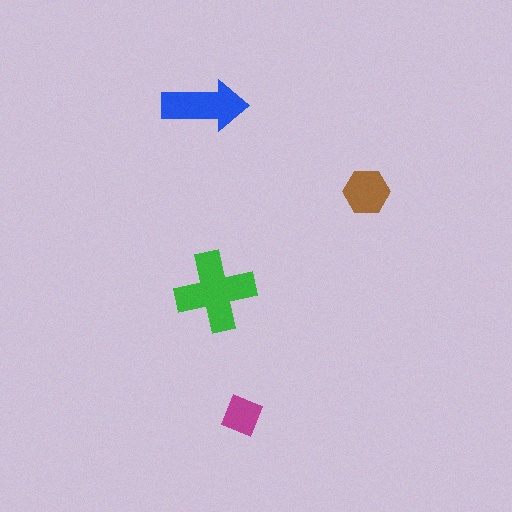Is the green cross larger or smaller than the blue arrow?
Larger.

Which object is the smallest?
The magenta diamond.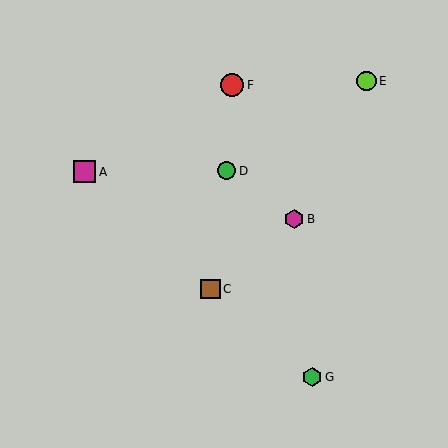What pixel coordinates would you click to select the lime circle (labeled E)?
Click at (367, 81) to select the lime circle E.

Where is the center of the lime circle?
The center of the lime circle is at (367, 81).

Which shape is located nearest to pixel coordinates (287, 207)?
The magenta hexagon (labeled B) at (294, 219) is nearest to that location.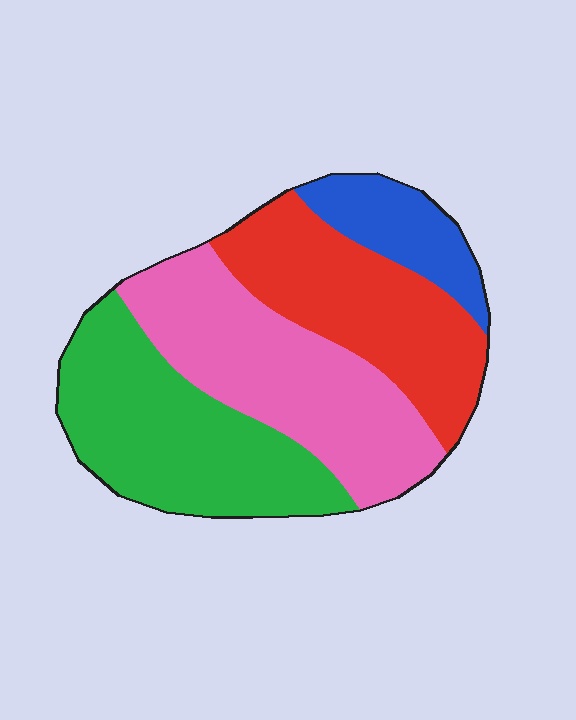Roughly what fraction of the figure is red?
Red covers about 25% of the figure.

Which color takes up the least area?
Blue, at roughly 10%.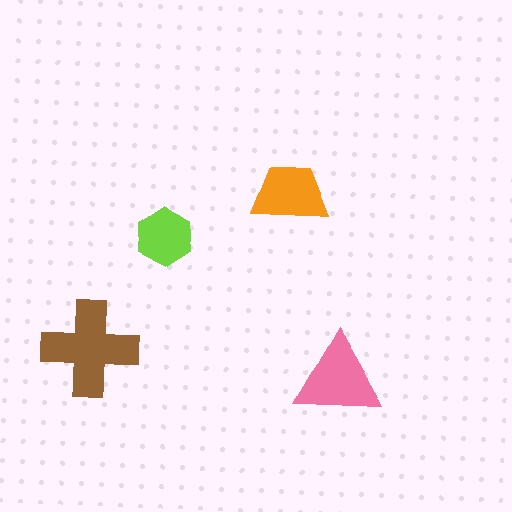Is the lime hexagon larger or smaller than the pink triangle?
Smaller.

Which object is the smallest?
The lime hexagon.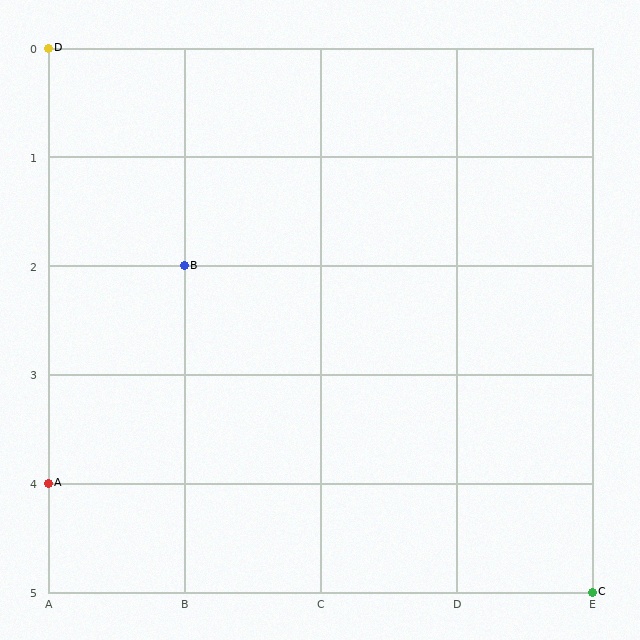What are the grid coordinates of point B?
Point B is at grid coordinates (B, 2).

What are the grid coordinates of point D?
Point D is at grid coordinates (A, 0).